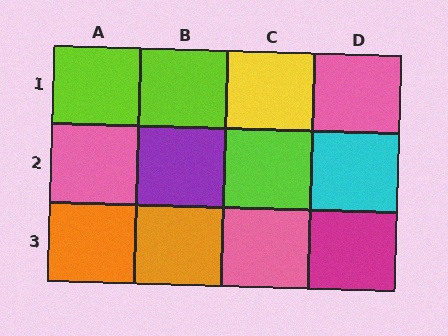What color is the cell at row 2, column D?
Cyan.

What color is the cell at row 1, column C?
Yellow.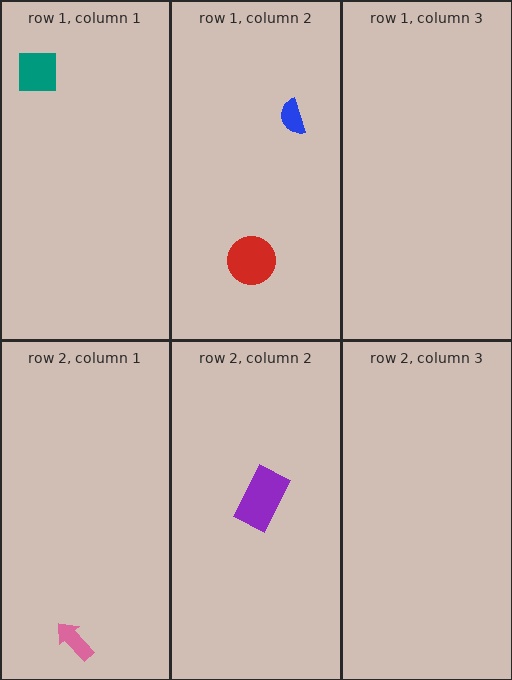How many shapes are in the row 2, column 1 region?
1.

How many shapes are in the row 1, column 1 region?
1.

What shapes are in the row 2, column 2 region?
The purple rectangle.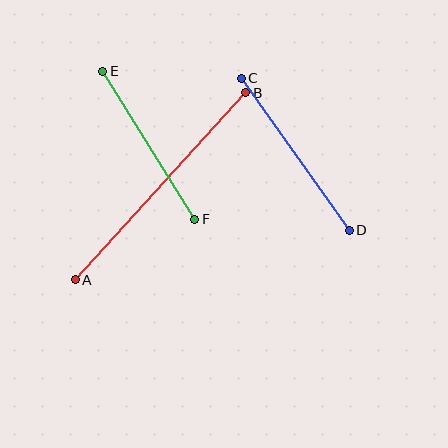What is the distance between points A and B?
The distance is approximately 253 pixels.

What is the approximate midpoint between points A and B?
The midpoint is at approximately (160, 186) pixels.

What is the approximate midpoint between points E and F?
The midpoint is at approximately (149, 145) pixels.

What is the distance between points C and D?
The distance is approximately 187 pixels.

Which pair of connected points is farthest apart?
Points A and B are farthest apart.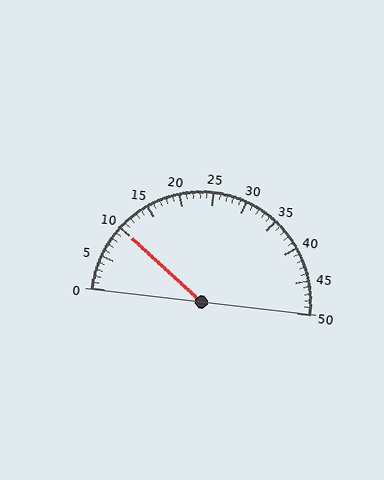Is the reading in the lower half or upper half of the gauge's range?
The reading is in the lower half of the range (0 to 50).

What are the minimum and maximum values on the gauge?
The gauge ranges from 0 to 50.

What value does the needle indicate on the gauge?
The needle indicates approximately 10.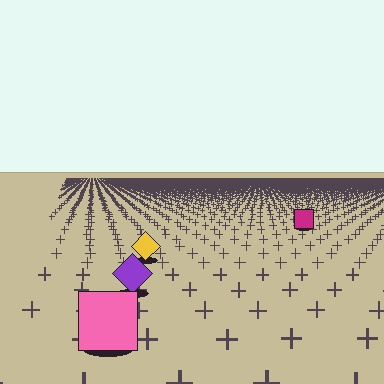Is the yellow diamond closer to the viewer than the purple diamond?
No. The purple diamond is closer — you can tell from the texture gradient: the ground texture is coarser near it.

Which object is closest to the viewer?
The pink square is closest. The texture marks near it are larger and more spread out.